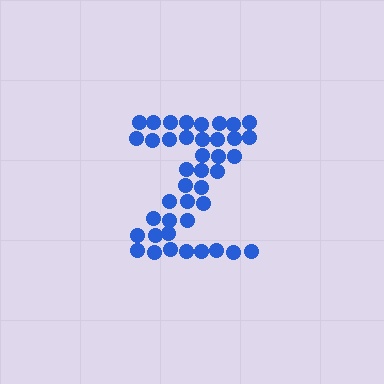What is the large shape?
The large shape is the letter Z.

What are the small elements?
The small elements are circles.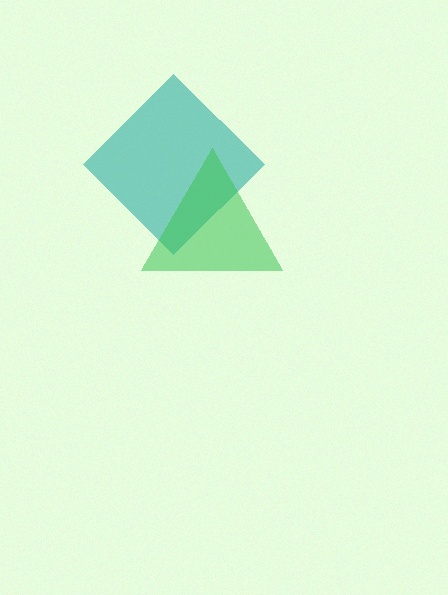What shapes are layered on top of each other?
The layered shapes are: a teal diamond, a green triangle.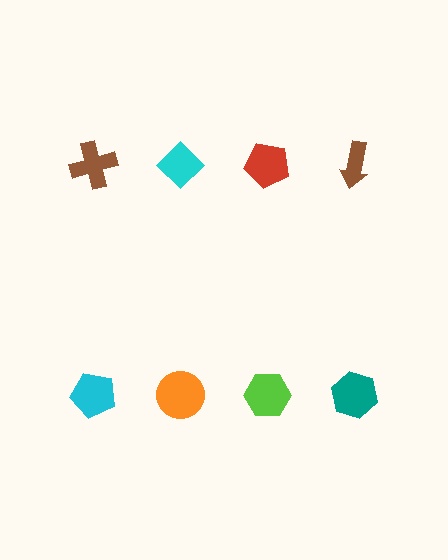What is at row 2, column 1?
A cyan pentagon.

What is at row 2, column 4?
A teal hexagon.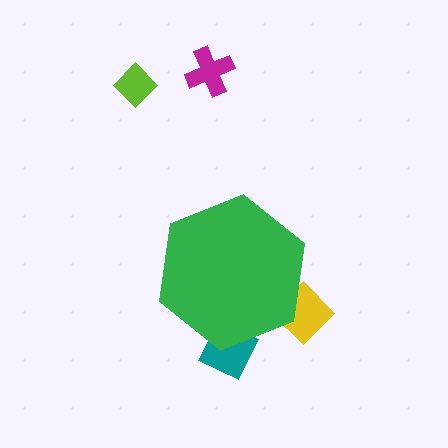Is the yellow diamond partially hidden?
Yes, the yellow diamond is partially hidden behind the green hexagon.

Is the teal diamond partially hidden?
Yes, the teal diamond is partially hidden behind the green hexagon.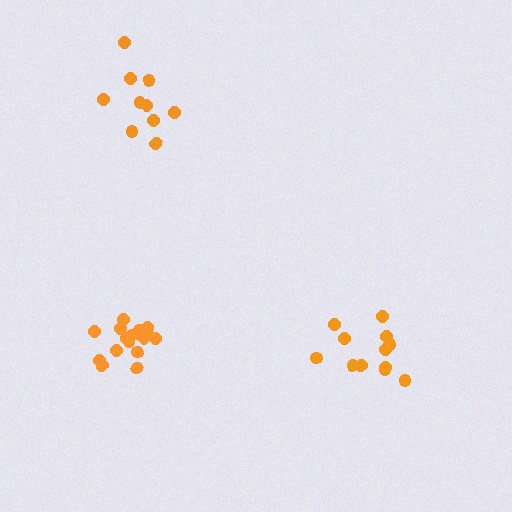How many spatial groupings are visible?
There are 3 spatial groupings.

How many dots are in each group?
Group 1: 12 dots, Group 2: 10 dots, Group 3: 16 dots (38 total).